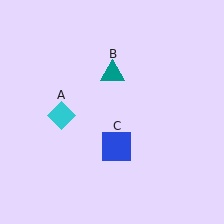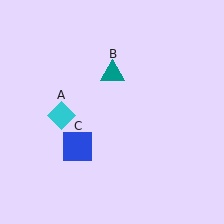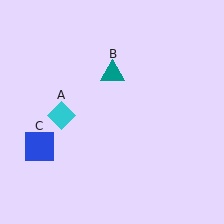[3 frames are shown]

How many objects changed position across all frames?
1 object changed position: blue square (object C).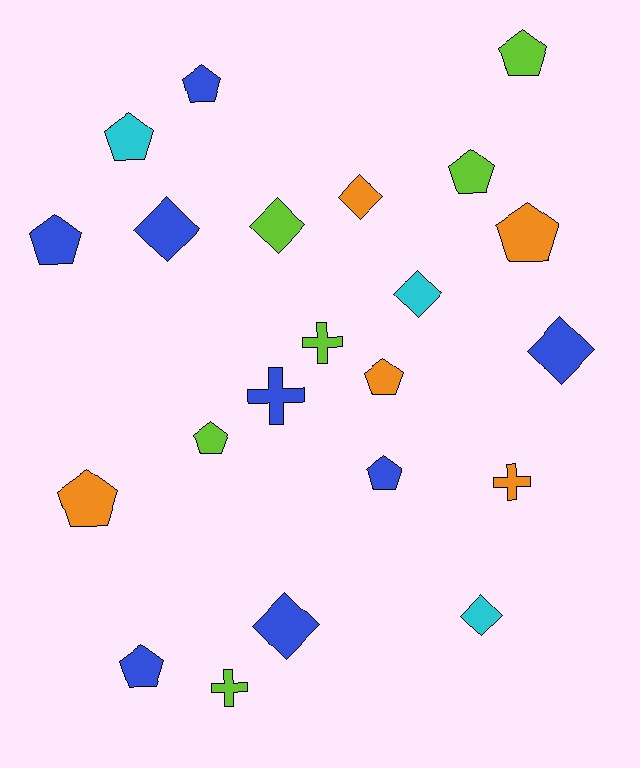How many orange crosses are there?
There is 1 orange cross.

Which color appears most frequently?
Blue, with 8 objects.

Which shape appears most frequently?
Pentagon, with 11 objects.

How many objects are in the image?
There are 22 objects.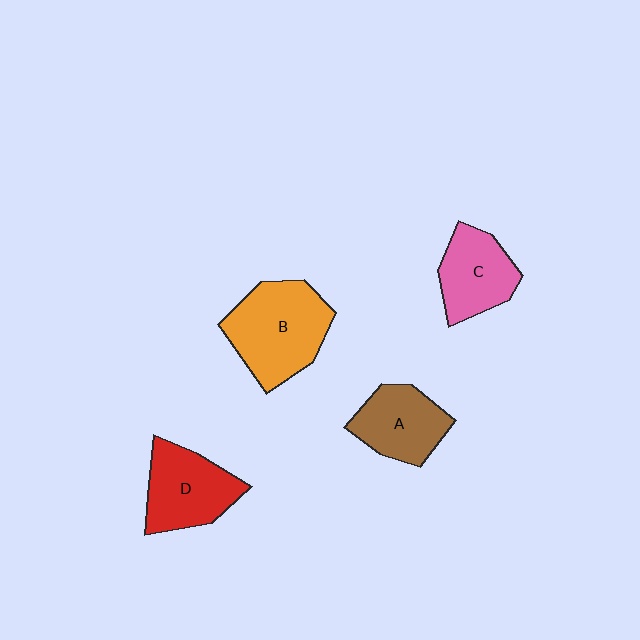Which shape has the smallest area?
Shape C (pink).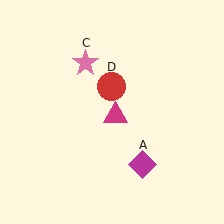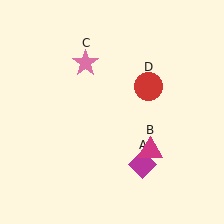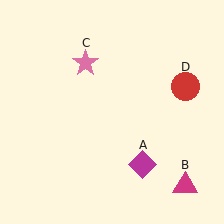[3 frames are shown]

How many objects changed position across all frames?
2 objects changed position: magenta triangle (object B), red circle (object D).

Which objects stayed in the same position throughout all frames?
Magenta diamond (object A) and pink star (object C) remained stationary.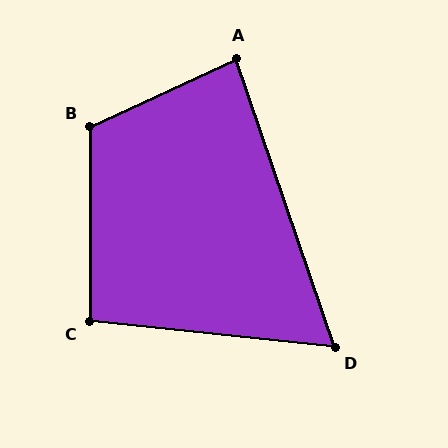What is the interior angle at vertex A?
Approximately 84 degrees (acute).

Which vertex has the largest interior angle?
B, at approximately 115 degrees.